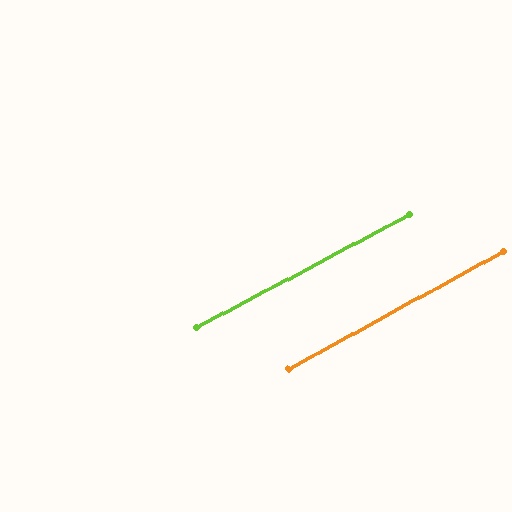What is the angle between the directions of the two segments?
Approximately 1 degree.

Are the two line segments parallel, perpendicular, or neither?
Parallel — their directions differ by only 0.8°.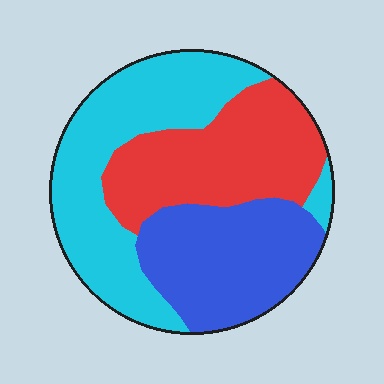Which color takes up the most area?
Cyan, at roughly 40%.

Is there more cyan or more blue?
Cyan.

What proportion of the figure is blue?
Blue covers around 30% of the figure.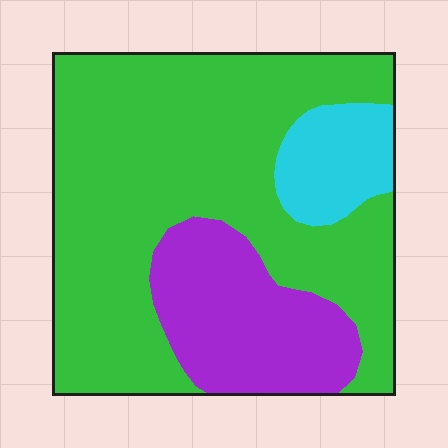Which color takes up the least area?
Cyan, at roughly 10%.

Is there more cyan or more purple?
Purple.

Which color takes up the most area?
Green, at roughly 70%.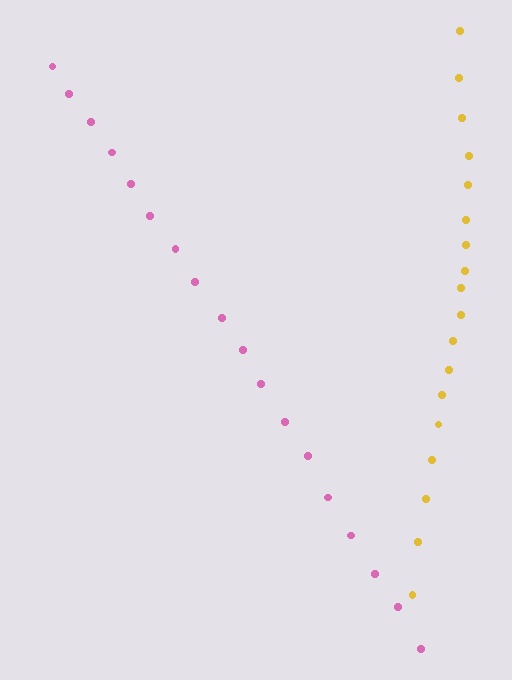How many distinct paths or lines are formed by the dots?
There are 2 distinct paths.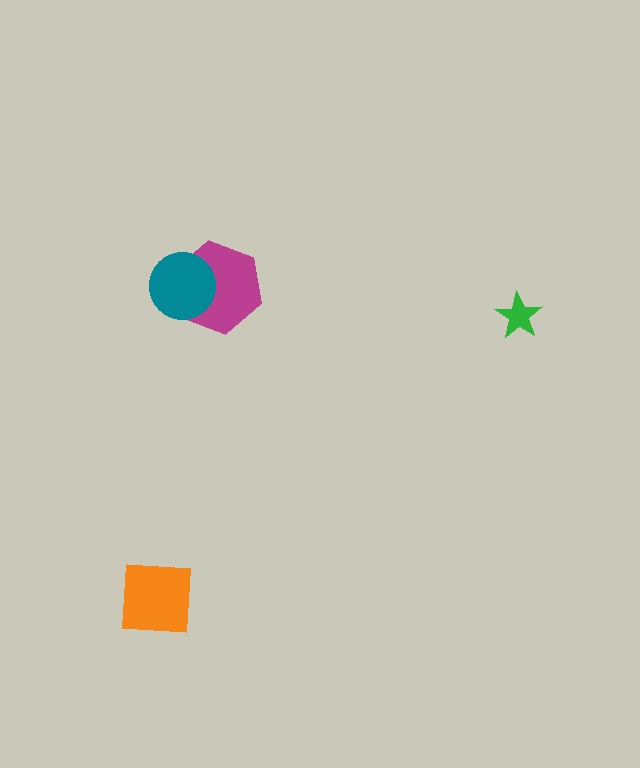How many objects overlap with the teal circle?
1 object overlaps with the teal circle.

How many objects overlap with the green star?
0 objects overlap with the green star.